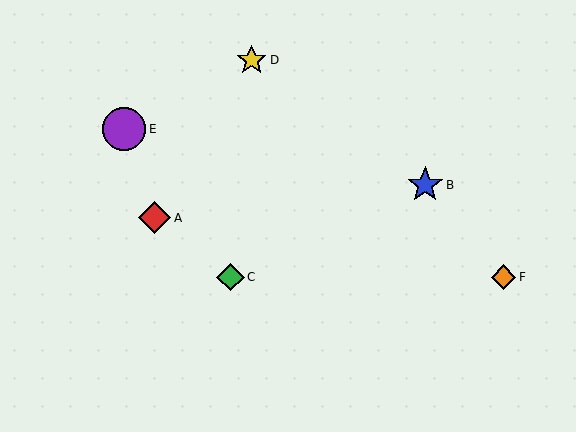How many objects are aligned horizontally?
2 objects (C, F) are aligned horizontally.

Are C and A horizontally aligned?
No, C is at y≈277 and A is at y≈218.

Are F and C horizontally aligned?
Yes, both are at y≈277.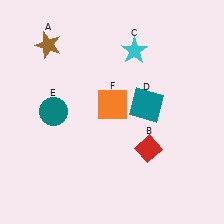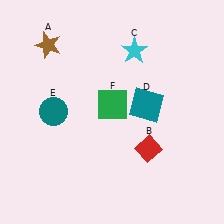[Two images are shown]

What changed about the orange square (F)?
In Image 1, F is orange. In Image 2, it changed to green.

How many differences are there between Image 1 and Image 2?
There is 1 difference between the two images.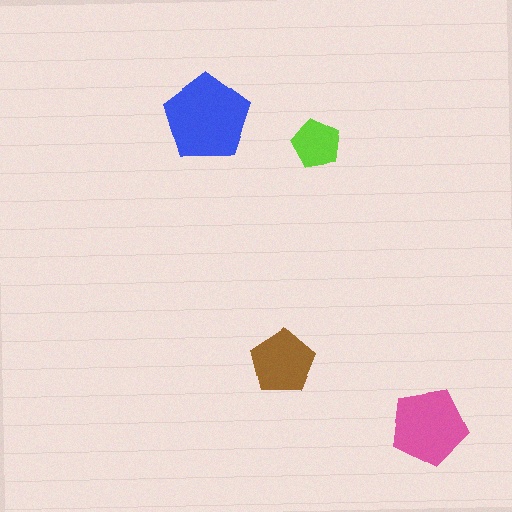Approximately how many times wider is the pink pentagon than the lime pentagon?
About 1.5 times wider.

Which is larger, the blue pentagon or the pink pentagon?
The blue one.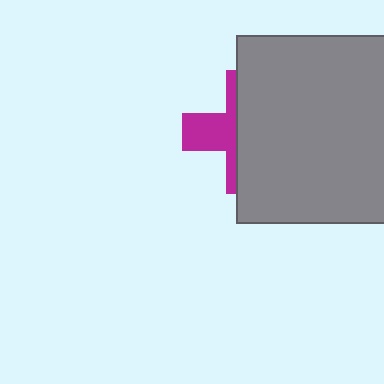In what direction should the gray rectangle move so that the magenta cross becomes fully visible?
The gray rectangle should move right. That is the shortest direction to clear the overlap and leave the magenta cross fully visible.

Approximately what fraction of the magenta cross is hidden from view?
Roughly 64% of the magenta cross is hidden behind the gray rectangle.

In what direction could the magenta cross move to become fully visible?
The magenta cross could move left. That would shift it out from behind the gray rectangle entirely.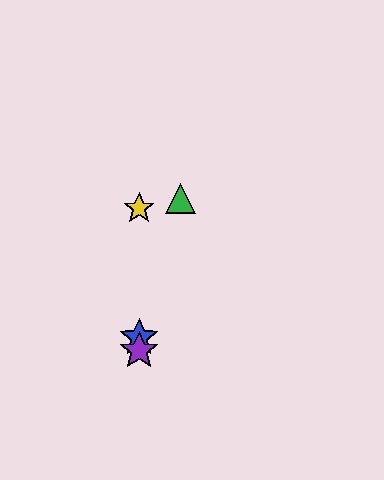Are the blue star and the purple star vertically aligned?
Yes, both are at x≈139.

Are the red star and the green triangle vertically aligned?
No, the red star is at x≈139 and the green triangle is at x≈181.